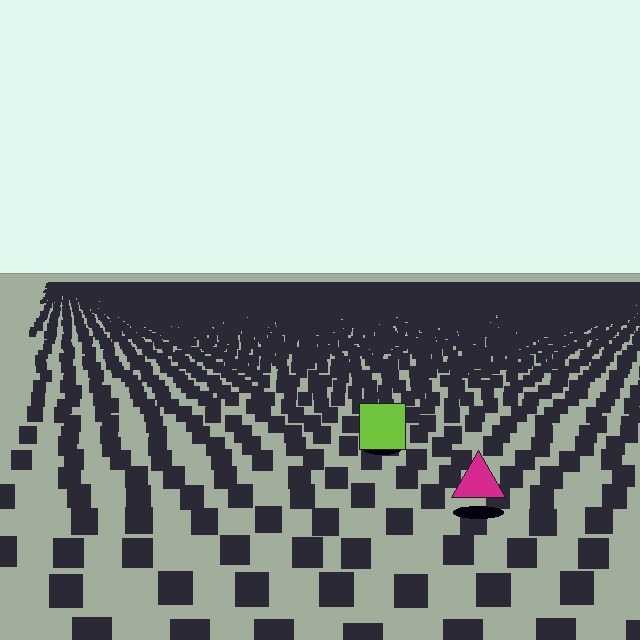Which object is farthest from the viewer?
The lime square is farthest from the viewer. It appears smaller and the ground texture around it is denser.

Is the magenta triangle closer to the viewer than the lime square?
Yes. The magenta triangle is closer — you can tell from the texture gradient: the ground texture is coarser near it.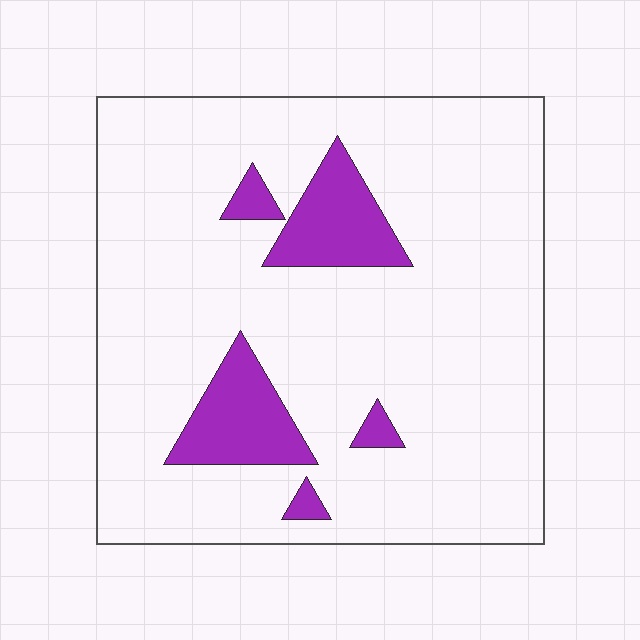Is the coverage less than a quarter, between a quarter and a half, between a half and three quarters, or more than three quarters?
Less than a quarter.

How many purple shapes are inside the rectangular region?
5.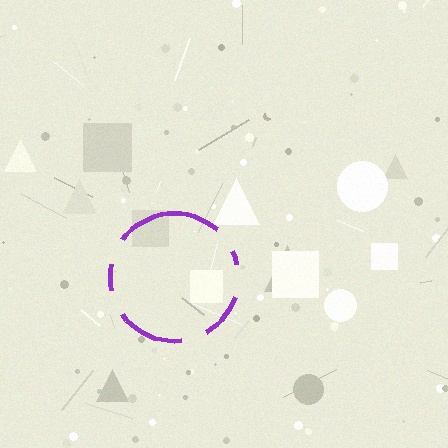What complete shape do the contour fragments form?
The contour fragments form a circle.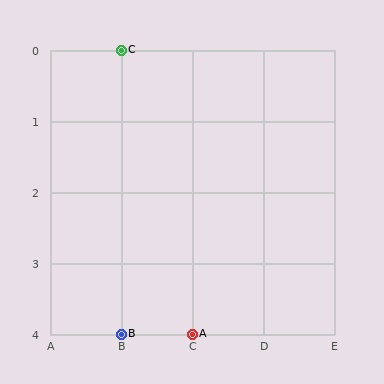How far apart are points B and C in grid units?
Points B and C are 4 rows apart.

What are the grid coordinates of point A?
Point A is at grid coordinates (C, 4).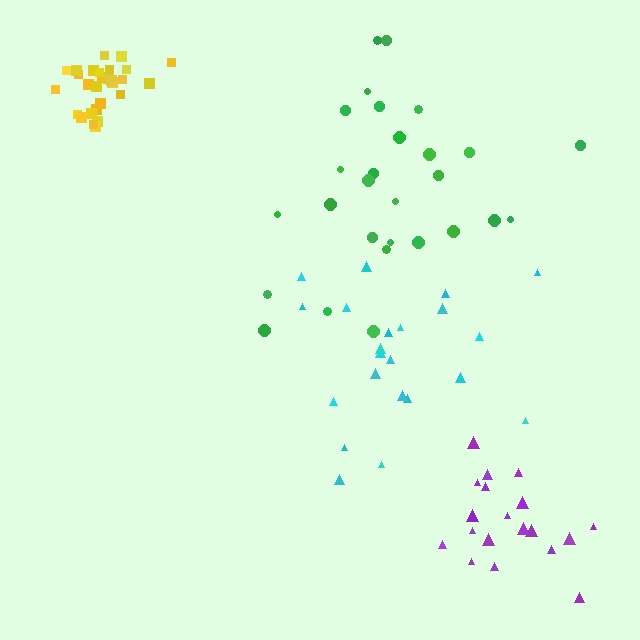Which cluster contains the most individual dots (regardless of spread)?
Green (28).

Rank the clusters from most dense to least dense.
yellow, purple, green, cyan.